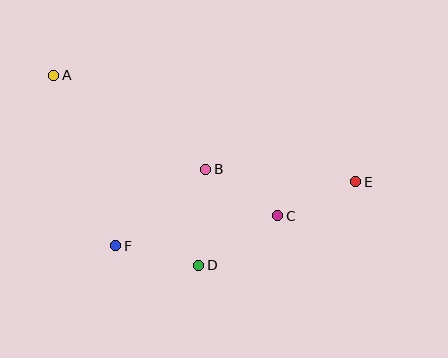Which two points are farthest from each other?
Points A and E are farthest from each other.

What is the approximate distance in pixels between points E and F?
The distance between E and F is approximately 249 pixels.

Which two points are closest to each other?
Points D and F are closest to each other.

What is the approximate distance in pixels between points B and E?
The distance between B and E is approximately 151 pixels.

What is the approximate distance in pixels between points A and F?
The distance between A and F is approximately 181 pixels.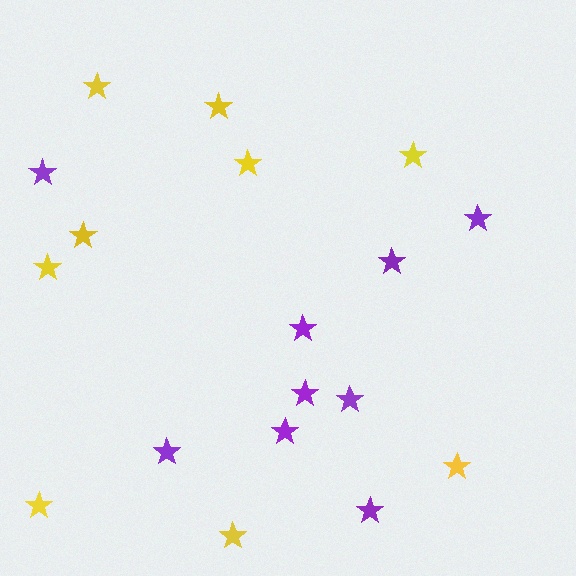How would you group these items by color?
There are 2 groups: one group of yellow stars (9) and one group of purple stars (9).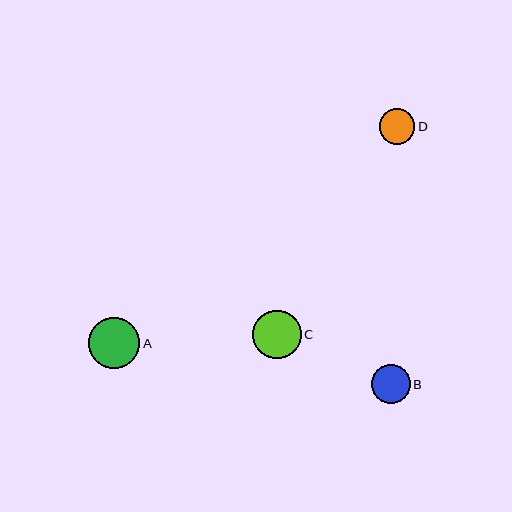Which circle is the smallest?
Circle D is the smallest with a size of approximately 36 pixels.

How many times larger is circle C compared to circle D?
Circle C is approximately 1.4 times the size of circle D.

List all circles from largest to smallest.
From largest to smallest: A, C, B, D.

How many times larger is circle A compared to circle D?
Circle A is approximately 1.4 times the size of circle D.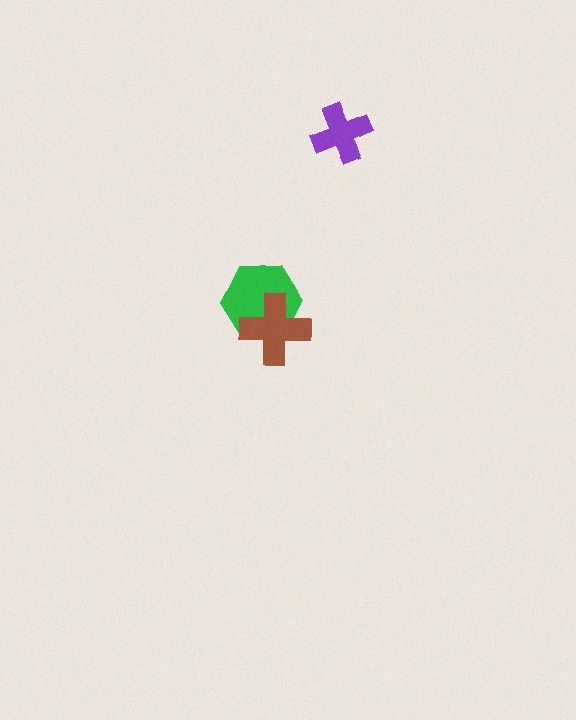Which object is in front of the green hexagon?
The brown cross is in front of the green hexagon.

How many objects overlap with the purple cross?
0 objects overlap with the purple cross.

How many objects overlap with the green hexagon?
1 object overlaps with the green hexagon.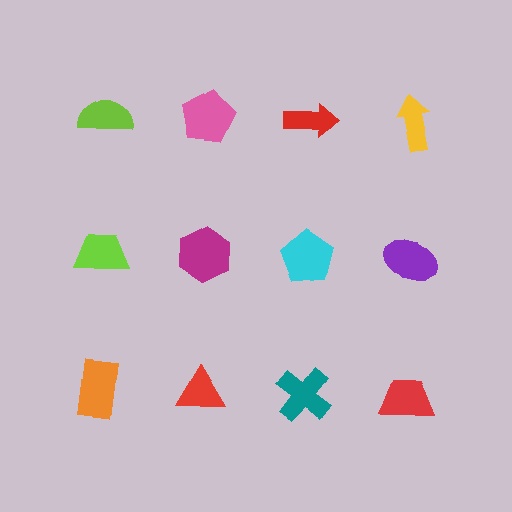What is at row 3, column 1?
An orange rectangle.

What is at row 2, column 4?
A purple ellipse.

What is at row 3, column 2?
A red triangle.